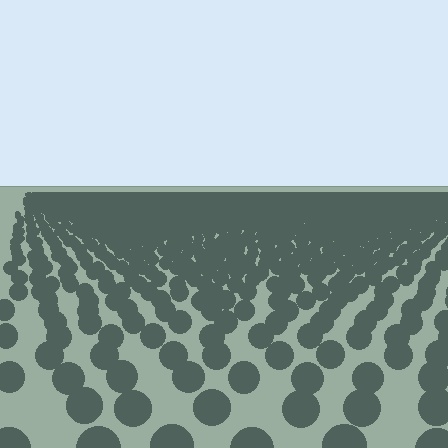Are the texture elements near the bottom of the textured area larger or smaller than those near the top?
Larger. Near the bottom, elements are closer to the viewer and appear at a bigger on-screen size.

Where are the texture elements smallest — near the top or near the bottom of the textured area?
Near the top.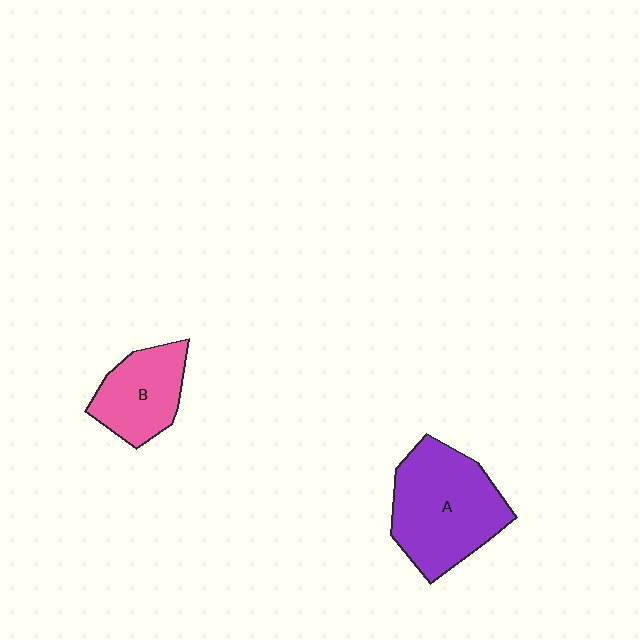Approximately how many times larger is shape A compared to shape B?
Approximately 1.7 times.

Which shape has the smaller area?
Shape B (pink).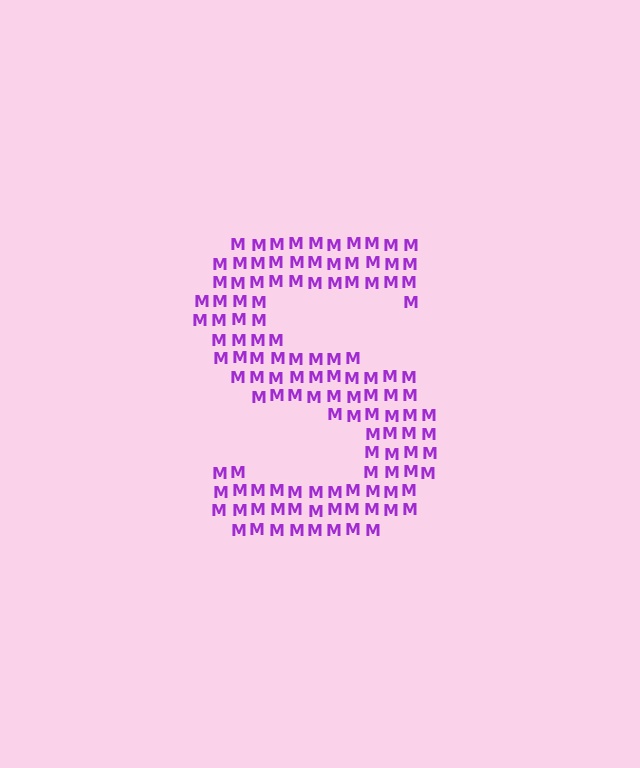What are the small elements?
The small elements are letter M's.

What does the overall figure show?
The overall figure shows the letter S.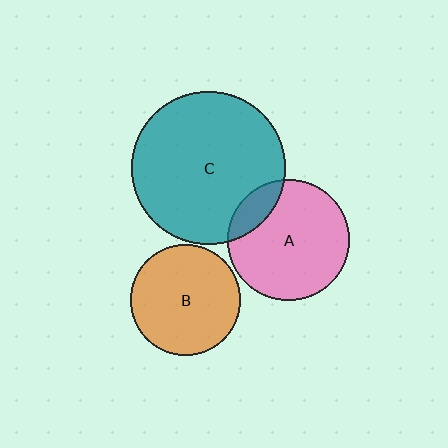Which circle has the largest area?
Circle C (teal).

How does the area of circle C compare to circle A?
Approximately 1.6 times.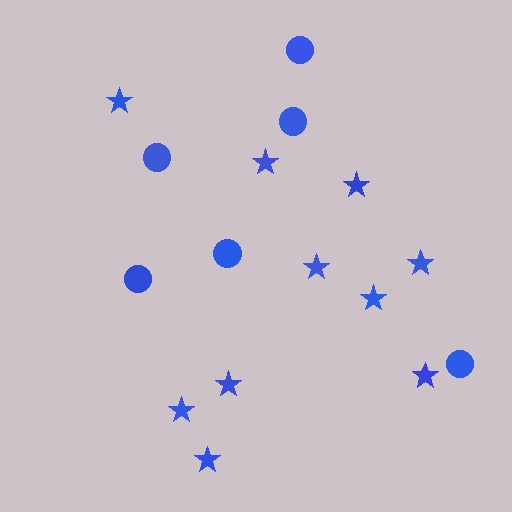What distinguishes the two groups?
There are 2 groups: one group of circles (6) and one group of stars (10).